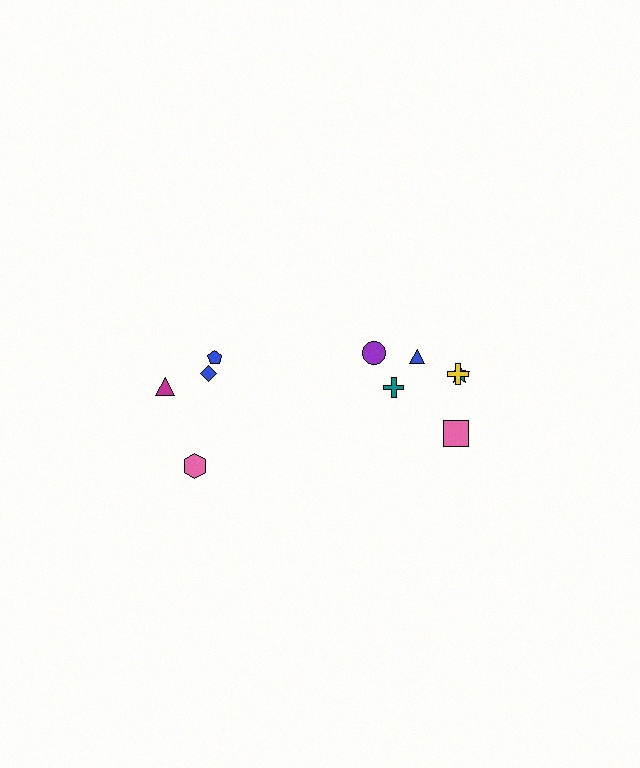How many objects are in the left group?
There are 4 objects.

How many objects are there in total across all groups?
There are 10 objects.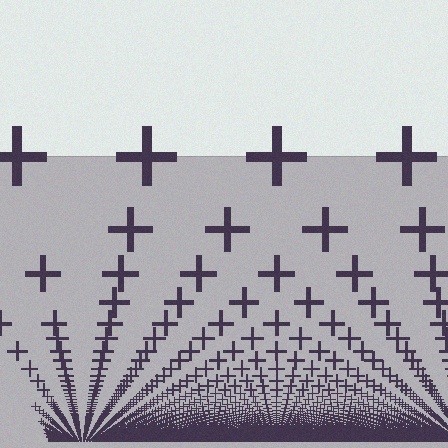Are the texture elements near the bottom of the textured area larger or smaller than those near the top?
Smaller. The gradient is inverted — elements near the bottom are smaller and denser.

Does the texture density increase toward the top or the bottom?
Density increases toward the bottom.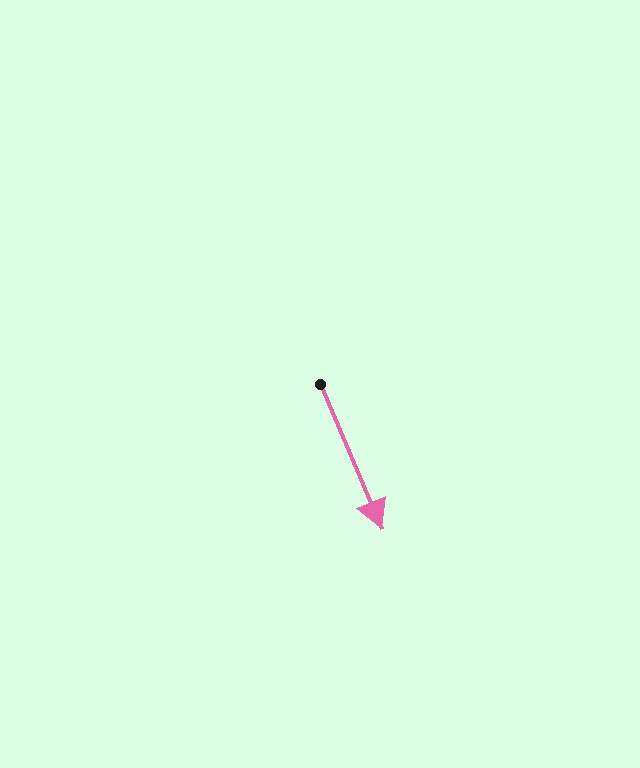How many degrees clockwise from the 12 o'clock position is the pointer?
Approximately 157 degrees.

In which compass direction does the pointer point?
Southeast.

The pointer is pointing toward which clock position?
Roughly 5 o'clock.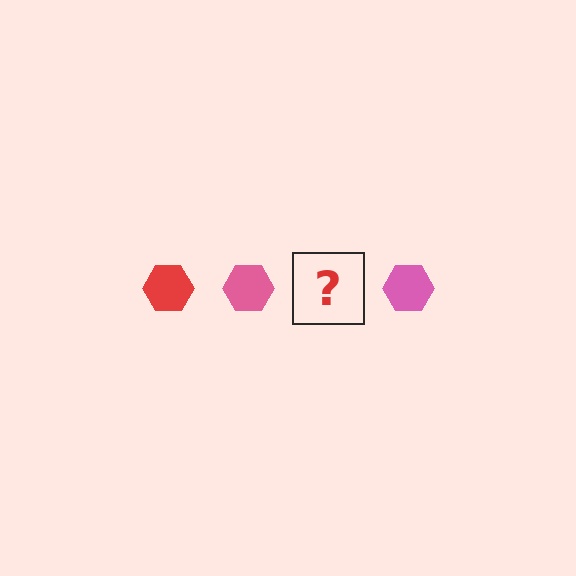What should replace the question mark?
The question mark should be replaced with a red hexagon.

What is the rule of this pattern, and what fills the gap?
The rule is that the pattern cycles through red, pink hexagons. The gap should be filled with a red hexagon.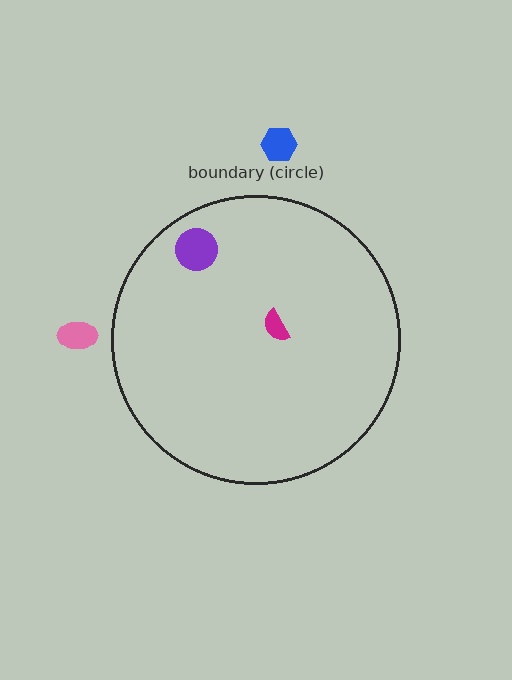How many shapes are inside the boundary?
2 inside, 2 outside.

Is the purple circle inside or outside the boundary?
Inside.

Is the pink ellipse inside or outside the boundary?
Outside.